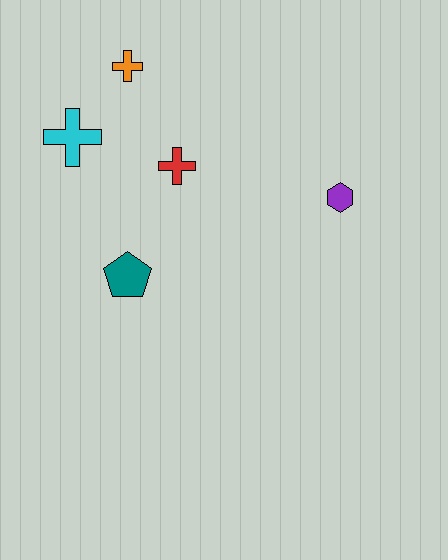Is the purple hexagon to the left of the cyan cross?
No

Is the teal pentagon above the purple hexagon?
No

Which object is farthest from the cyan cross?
The purple hexagon is farthest from the cyan cross.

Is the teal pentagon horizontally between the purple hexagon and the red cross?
No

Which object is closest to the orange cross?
The cyan cross is closest to the orange cross.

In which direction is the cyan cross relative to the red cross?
The cyan cross is to the left of the red cross.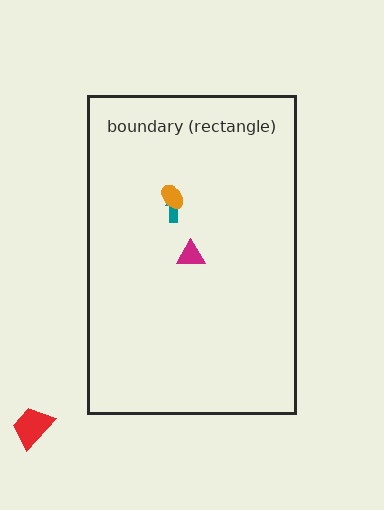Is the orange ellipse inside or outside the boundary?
Inside.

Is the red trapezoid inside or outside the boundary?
Outside.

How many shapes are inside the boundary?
3 inside, 1 outside.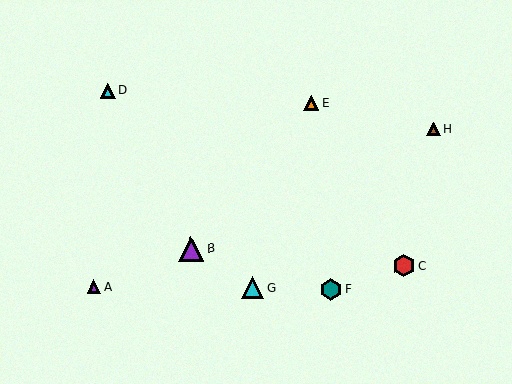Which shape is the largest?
The purple triangle (labeled B) is the largest.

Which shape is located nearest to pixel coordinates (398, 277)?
The red hexagon (labeled C) at (404, 266) is nearest to that location.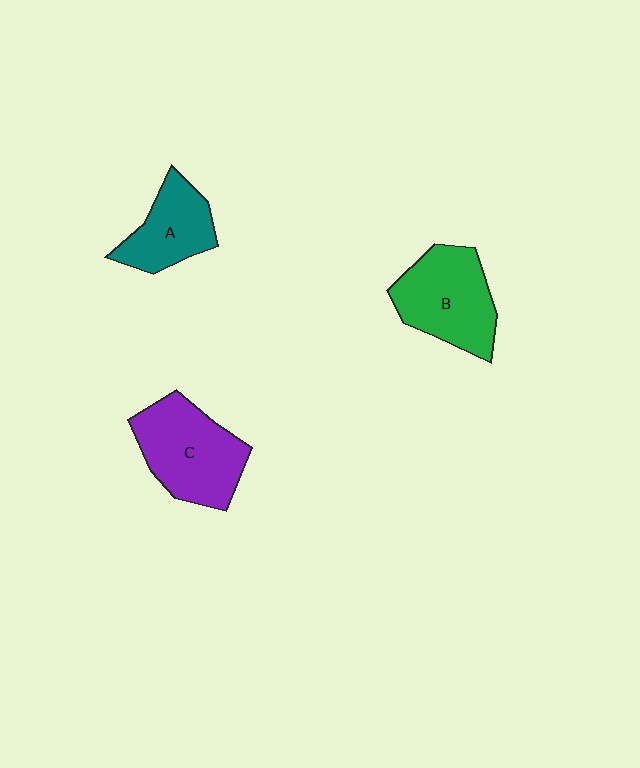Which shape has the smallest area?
Shape A (teal).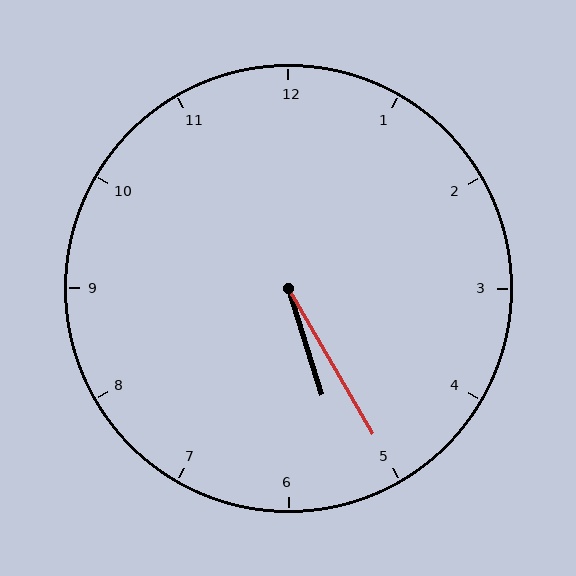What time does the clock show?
5:25.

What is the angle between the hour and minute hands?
Approximately 12 degrees.